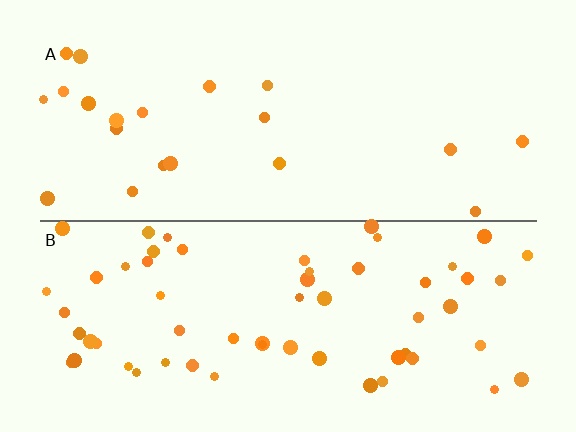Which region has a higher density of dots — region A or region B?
B (the bottom).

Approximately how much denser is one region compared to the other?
Approximately 2.8× — region B over region A.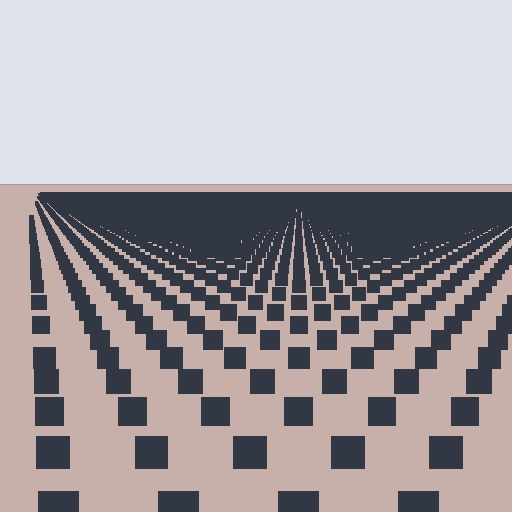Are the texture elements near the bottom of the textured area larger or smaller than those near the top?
Larger. Near the bottom, elements are closer to the viewer and appear at a bigger on-screen size.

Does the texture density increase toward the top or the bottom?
Density increases toward the top.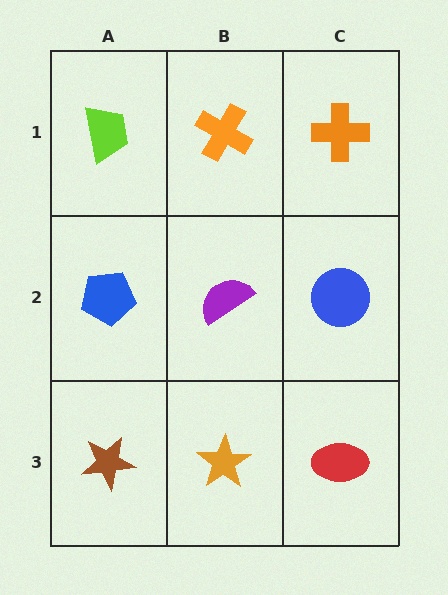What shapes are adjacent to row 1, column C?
A blue circle (row 2, column C), an orange cross (row 1, column B).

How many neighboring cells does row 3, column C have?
2.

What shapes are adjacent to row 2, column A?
A lime trapezoid (row 1, column A), a brown star (row 3, column A), a purple semicircle (row 2, column B).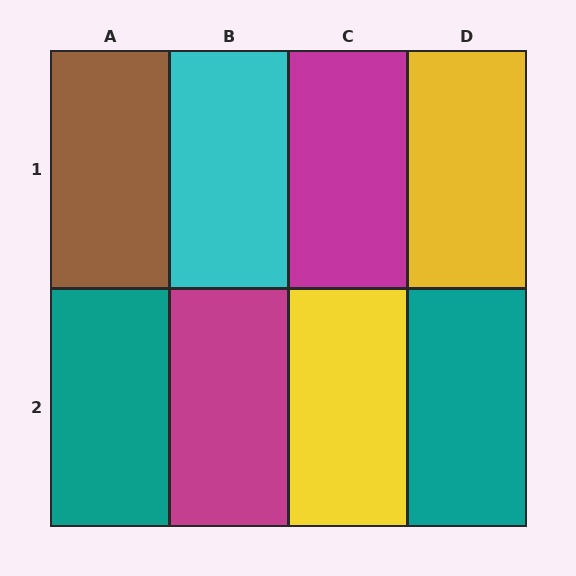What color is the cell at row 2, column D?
Teal.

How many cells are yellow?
2 cells are yellow.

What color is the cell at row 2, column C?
Yellow.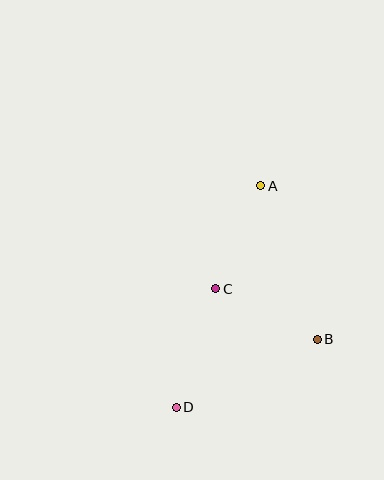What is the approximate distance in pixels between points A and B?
The distance between A and B is approximately 164 pixels.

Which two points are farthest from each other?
Points A and D are farthest from each other.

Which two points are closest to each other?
Points A and C are closest to each other.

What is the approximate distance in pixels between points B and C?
The distance between B and C is approximately 113 pixels.